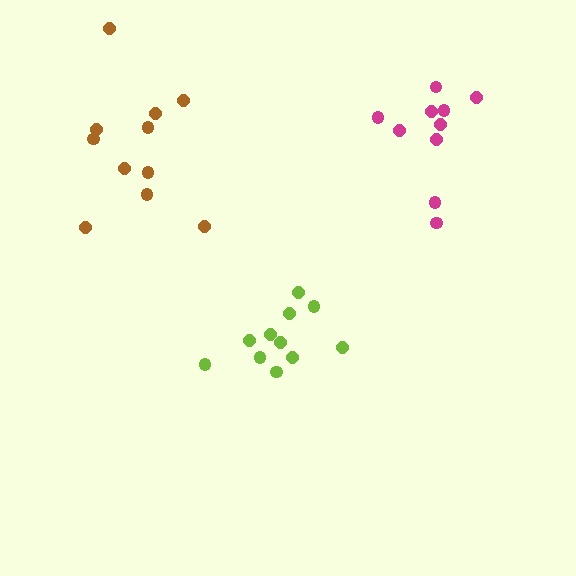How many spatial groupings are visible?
There are 3 spatial groupings.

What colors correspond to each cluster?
The clusters are colored: lime, magenta, brown.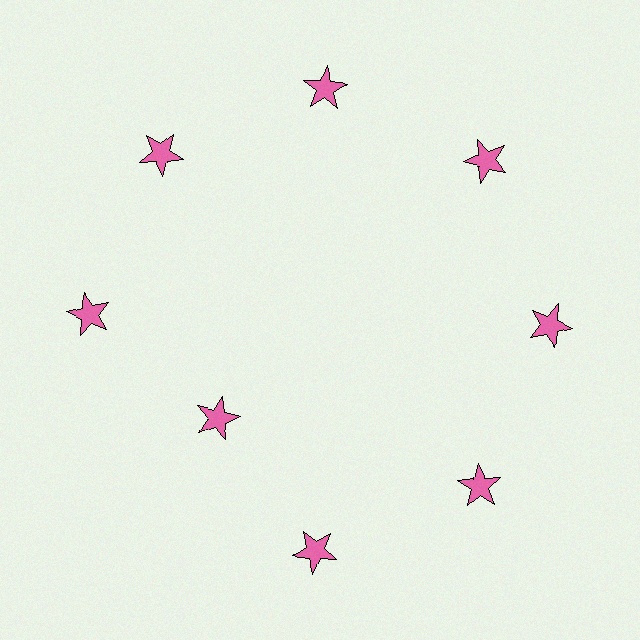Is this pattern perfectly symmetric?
No. The 8 pink stars are arranged in a ring, but one element near the 8 o'clock position is pulled inward toward the center, breaking the 8-fold rotational symmetry.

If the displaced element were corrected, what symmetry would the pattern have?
It would have 8-fold rotational symmetry — the pattern would map onto itself every 45 degrees.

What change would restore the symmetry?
The symmetry would be restored by moving it outward, back onto the ring so that all 8 stars sit at equal angles and equal distance from the center.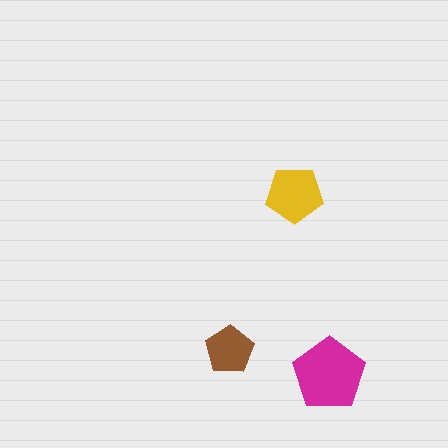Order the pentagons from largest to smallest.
the magenta one, the yellow one, the brown one.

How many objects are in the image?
There are 3 objects in the image.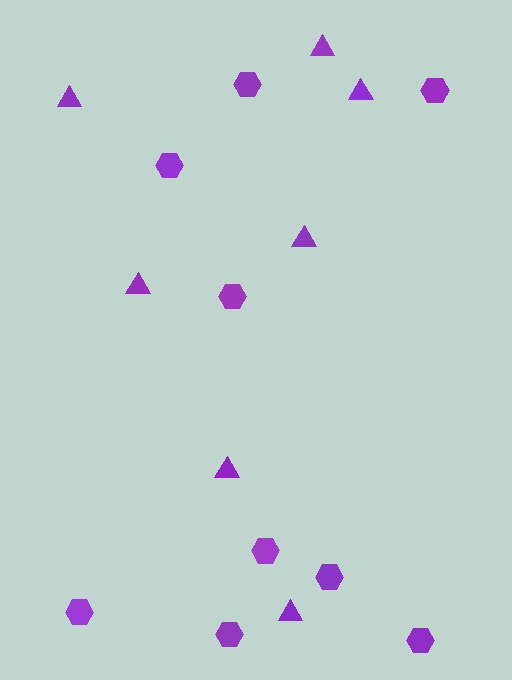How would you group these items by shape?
There are 2 groups: one group of hexagons (9) and one group of triangles (7).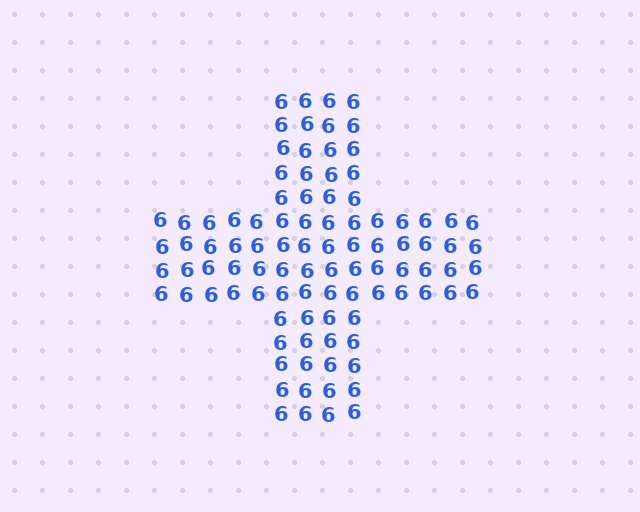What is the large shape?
The large shape is a cross.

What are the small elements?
The small elements are digit 6's.